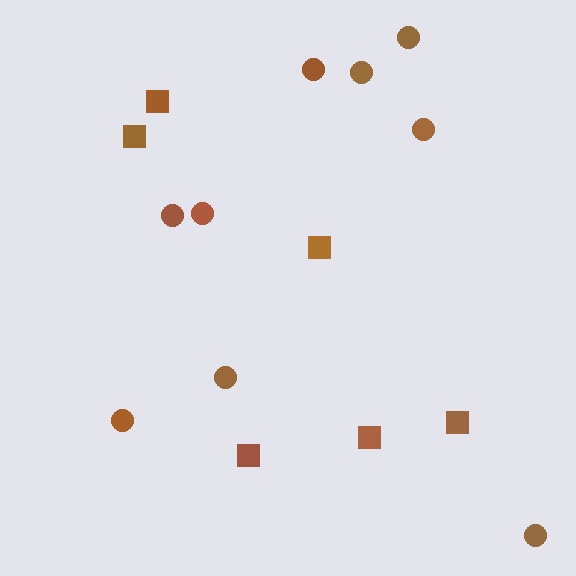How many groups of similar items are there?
There are 2 groups: one group of squares (6) and one group of circles (9).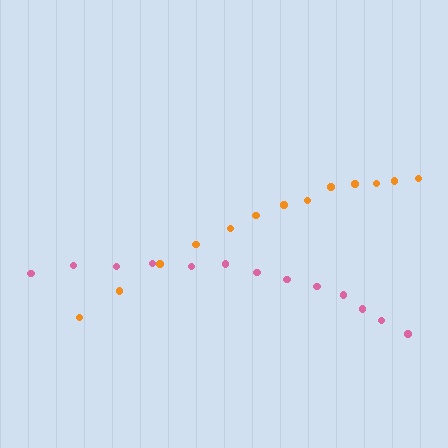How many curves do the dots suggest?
There are 2 distinct paths.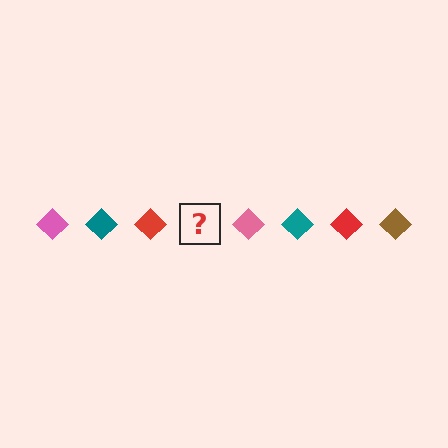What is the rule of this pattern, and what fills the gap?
The rule is that the pattern cycles through pink, teal, red, brown diamonds. The gap should be filled with a brown diamond.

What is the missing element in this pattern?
The missing element is a brown diamond.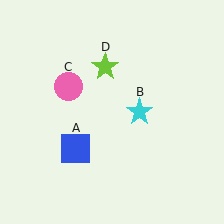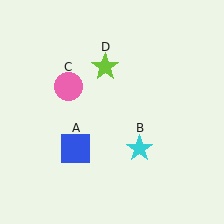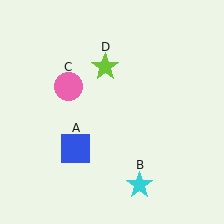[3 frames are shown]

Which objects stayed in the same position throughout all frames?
Blue square (object A) and pink circle (object C) and lime star (object D) remained stationary.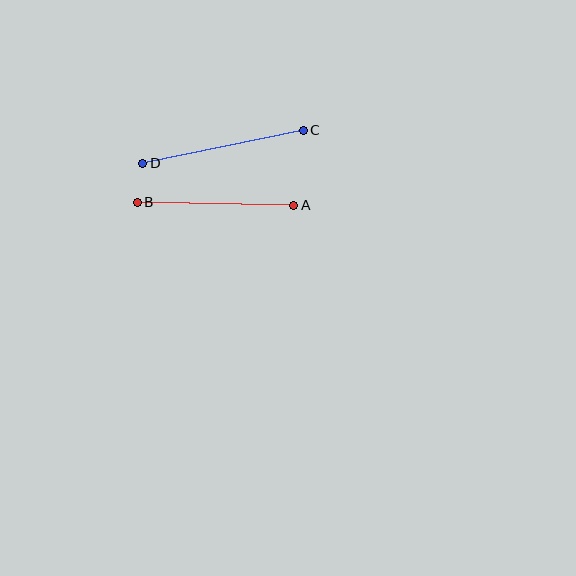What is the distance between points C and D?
The distance is approximately 164 pixels.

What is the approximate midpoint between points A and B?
The midpoint is at approximately (215, 204) pixels.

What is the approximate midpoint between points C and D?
The midpoint is at approximately (223, 147) pixels.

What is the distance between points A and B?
The distance is approximately 157 pixels.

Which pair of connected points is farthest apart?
Points C and D are farthest apart.